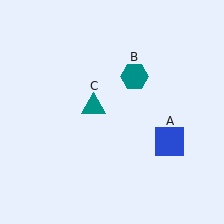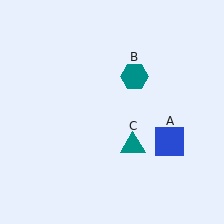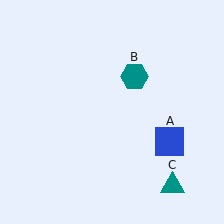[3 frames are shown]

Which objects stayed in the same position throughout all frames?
Blue square (object A) and teal hexagon (object B) remained stationary.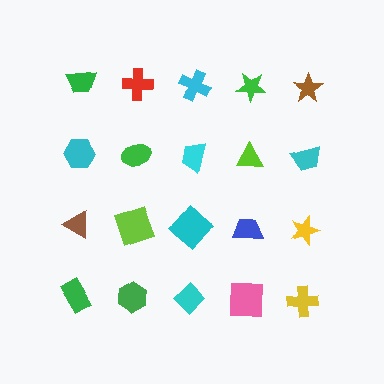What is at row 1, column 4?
A green star.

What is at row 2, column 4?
A lime triangle.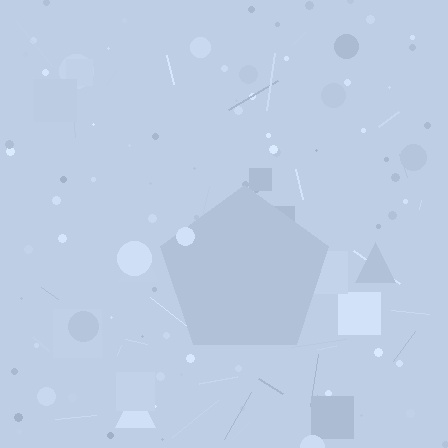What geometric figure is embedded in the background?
A pentagon is embedded in the background.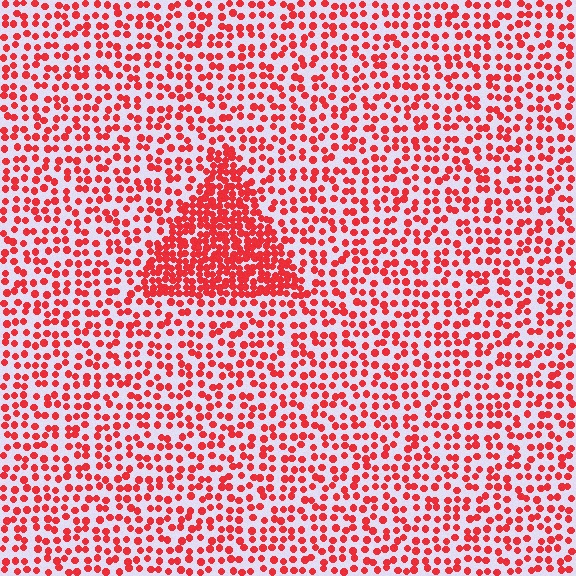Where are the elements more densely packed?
The elements are more densely packed inside the triangle boundary.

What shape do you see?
I see a triangle.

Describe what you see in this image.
The image contains small red elements arranged at two different densities. A triangle-shaped region is visible where the elements are more densely packed than the surrounding area.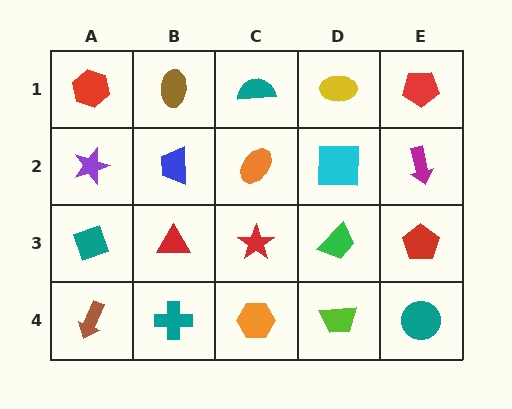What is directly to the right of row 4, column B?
An orange hexagon.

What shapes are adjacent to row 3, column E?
A magenta arrow (row 2, column E), a teal circle (row 4, column E), a green trapezoid (row 3, column D).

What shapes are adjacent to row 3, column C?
An orange ellipse (row 2, column C), an orange hexagon (row 4, column C), a red triangle (row 3, column B), a green trapezoid (row 3, column D).